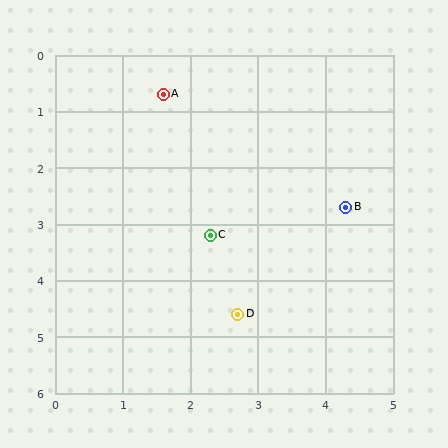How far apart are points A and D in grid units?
Points A and D are about 4.1 grid units apart.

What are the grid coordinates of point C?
Point C is at approximately (2.3, 3.2).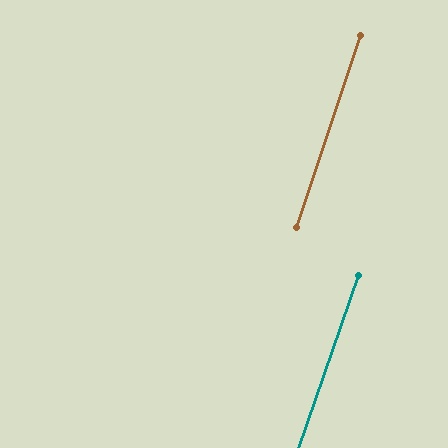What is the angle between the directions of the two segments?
Approximately 0 degrees.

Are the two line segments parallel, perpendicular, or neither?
Parallel — their directions differ by only 0.5°.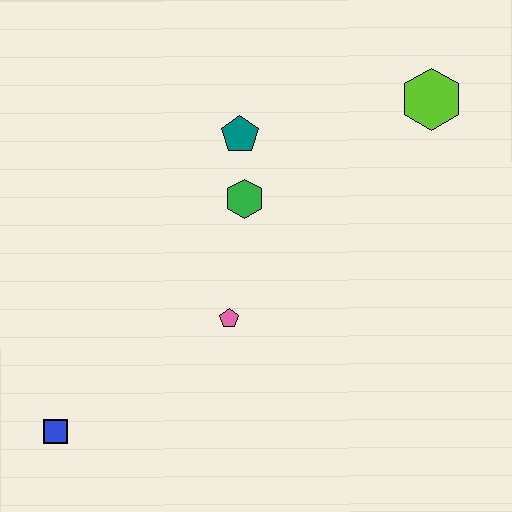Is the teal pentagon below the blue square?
No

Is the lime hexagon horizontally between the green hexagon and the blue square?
No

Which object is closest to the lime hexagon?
The teal pentagon is closest to the lime hexagon.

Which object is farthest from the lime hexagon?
The blue square is farthest from the lime hexagon.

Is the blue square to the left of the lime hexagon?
Yes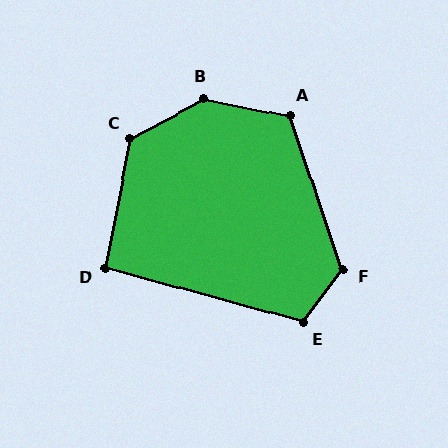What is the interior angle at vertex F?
Approximately 125 degrees (obtuse).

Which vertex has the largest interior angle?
B, at approximately 140 degrees.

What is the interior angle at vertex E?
Approximately 111 degrees (obtuse).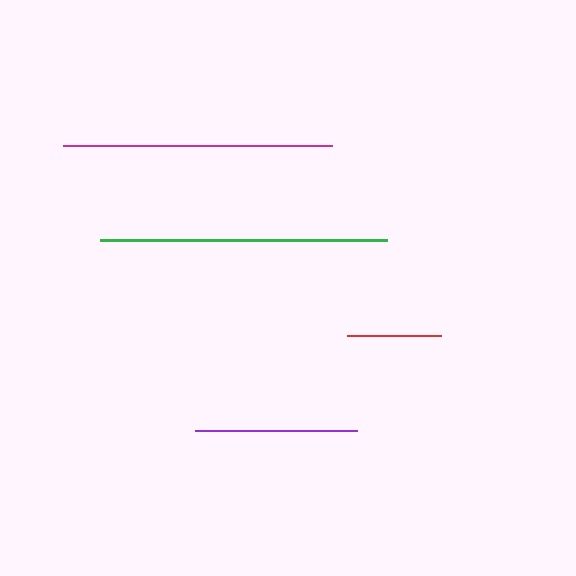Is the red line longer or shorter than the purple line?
The purple line is longer than the red line.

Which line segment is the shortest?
The red line is the shortest at approximately 94 pixels.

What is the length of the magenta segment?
The magenta segment is approximately 269 pixels long.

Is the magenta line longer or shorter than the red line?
The magenta line is longer than the red line.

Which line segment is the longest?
The green line is the longest at approximately 287 pixels.